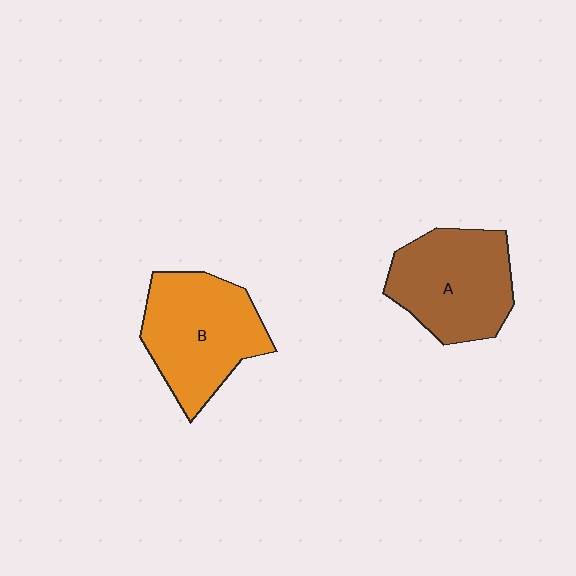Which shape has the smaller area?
Shape A (brown).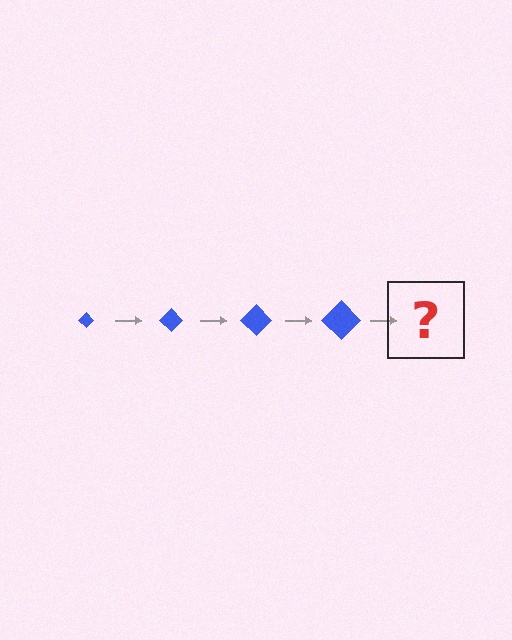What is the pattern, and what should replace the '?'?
The pattern is that the diamond gets progressively larger each step. The '?' should be a blue diamond, larger than the previous one.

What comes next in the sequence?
The next element should be a blue diamond, larger than the previous one.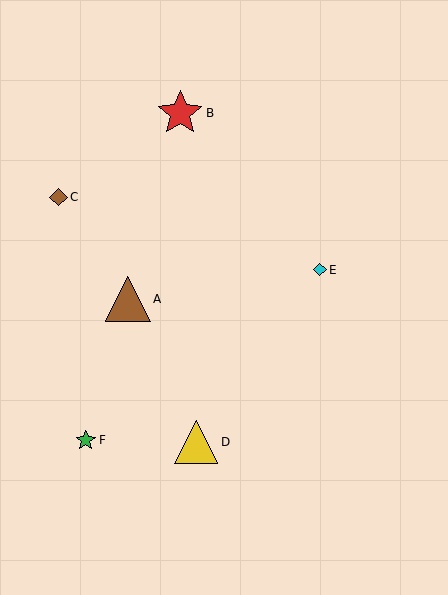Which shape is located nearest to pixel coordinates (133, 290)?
The brown triangle (labeled A) at (128, 299) is nearest to that location.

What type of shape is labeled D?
Shape D is a yellow triangle.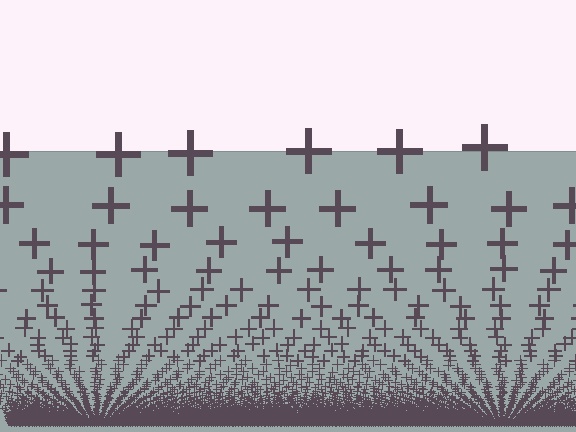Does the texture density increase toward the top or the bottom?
Density increases toward the bottom.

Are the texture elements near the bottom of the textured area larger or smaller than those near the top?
Smaller. The gradient is inverted — elements near the bottom are smaller and denser.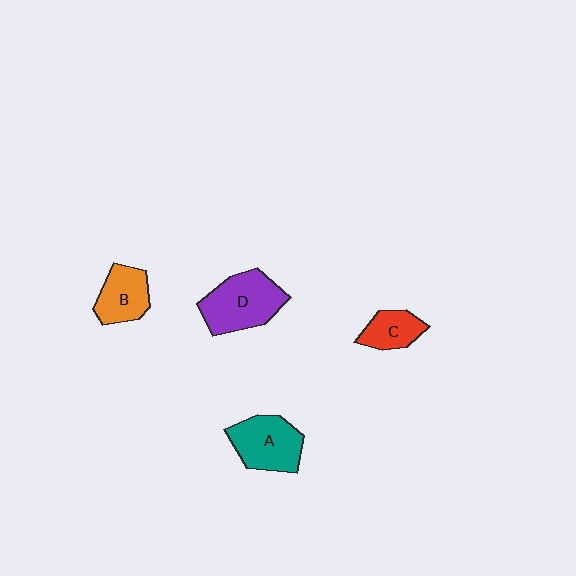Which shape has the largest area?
Shape D (purple).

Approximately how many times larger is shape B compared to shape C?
Approximately 1.3 times.